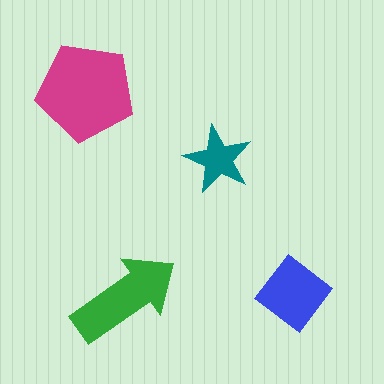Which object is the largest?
The magenta pentagon.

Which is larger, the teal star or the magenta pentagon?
The magenta pentagon.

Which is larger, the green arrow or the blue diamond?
The green arrow.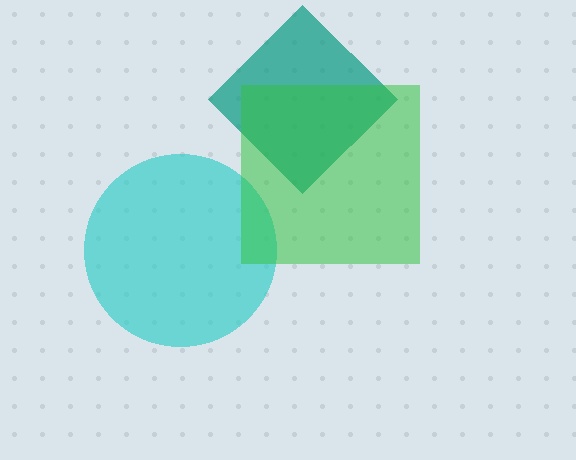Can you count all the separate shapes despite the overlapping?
Yes, there are 3 separate shapes.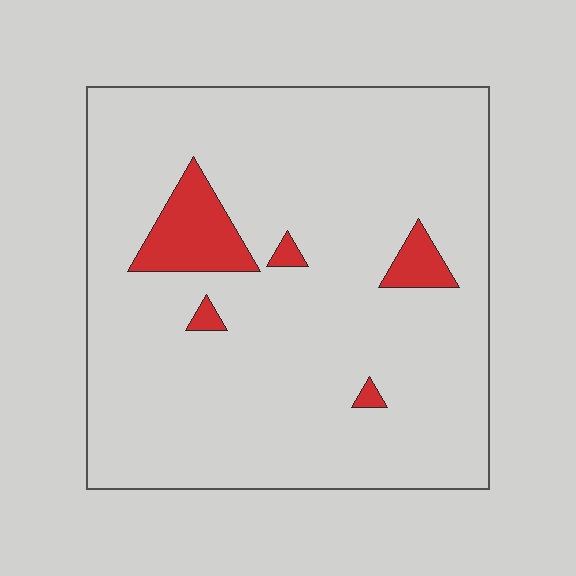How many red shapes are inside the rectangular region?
5.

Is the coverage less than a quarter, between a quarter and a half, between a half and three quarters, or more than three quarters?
Less than a quarter.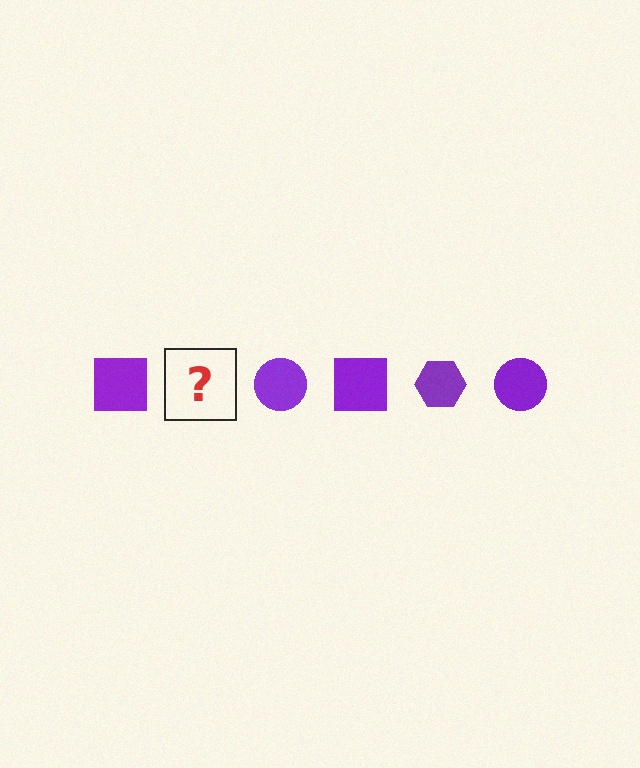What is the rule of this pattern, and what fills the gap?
The rule is that the pattern cycles through square, hexagon, circle shapes in purple. The gap should be filled with a purple hexagon.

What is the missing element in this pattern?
The missing element is a purple hexagon.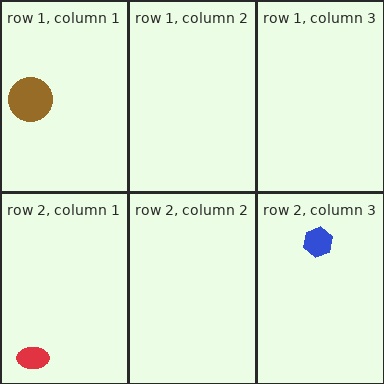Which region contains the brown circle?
The row 1, column 1 region.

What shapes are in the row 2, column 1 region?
The red ellipse.